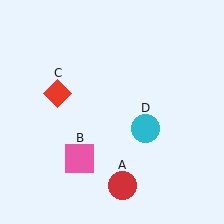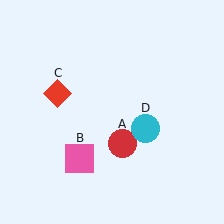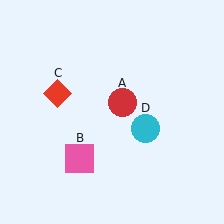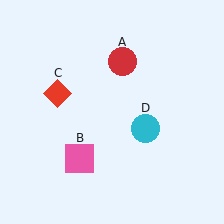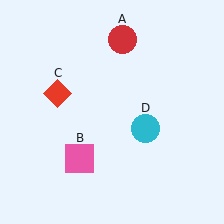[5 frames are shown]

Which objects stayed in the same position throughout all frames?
Pink square (object B) and red diamond (object C) and cyan circle (object D) remained stationary.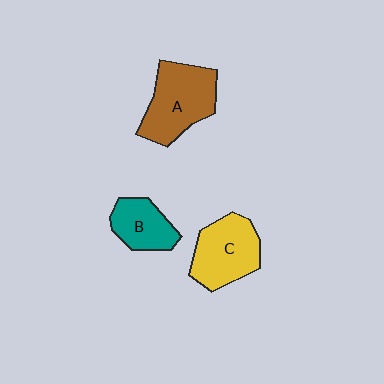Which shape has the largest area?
Shape A (brown).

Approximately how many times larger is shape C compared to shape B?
Approximately 1.4 times.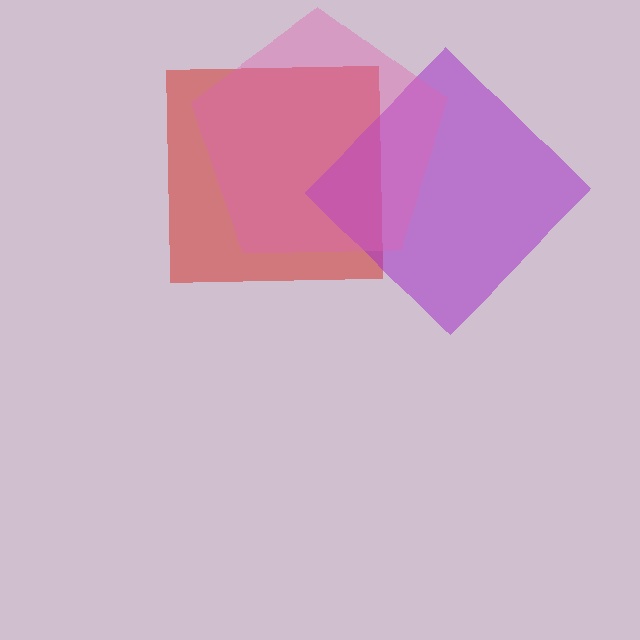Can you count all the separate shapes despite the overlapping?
Yes, there are 3 separate shapes.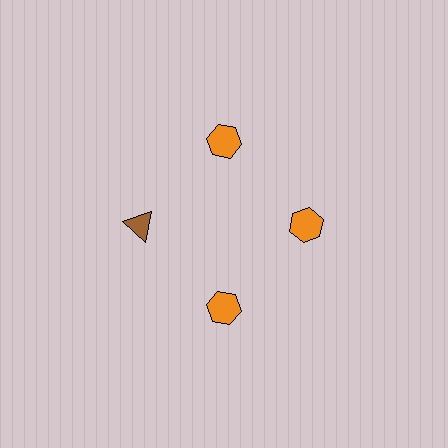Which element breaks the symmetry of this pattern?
The brown triangle at roughly the 9 o'clock position breaks the symmetry. All other shapes are orange hexagons.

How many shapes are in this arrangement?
There are 4 shapes arranged in a ring pattern.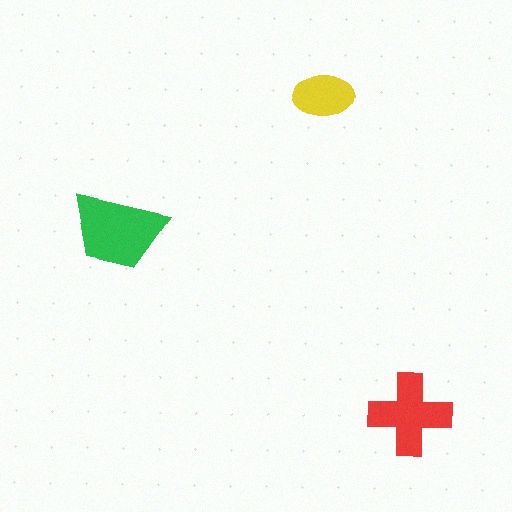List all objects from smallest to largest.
The yellow ellipse, the red cross, the green trapezoid.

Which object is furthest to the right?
The red cross is rightmost.